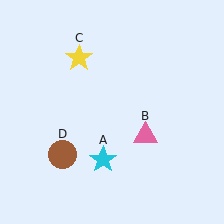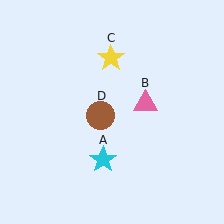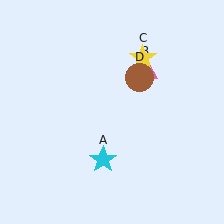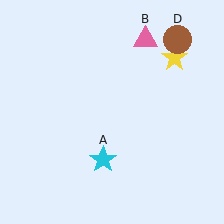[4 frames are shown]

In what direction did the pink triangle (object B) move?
The pink triangle (object B) moved up.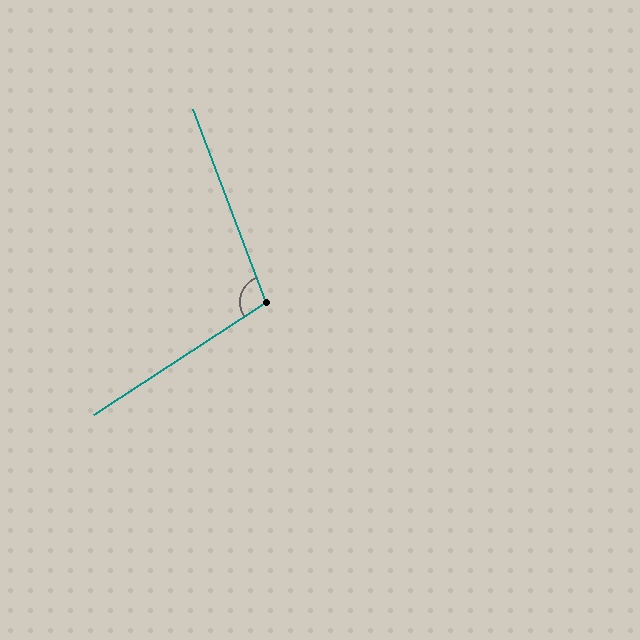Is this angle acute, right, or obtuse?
It is obtuse.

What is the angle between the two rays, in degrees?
Approximately 103 degrees.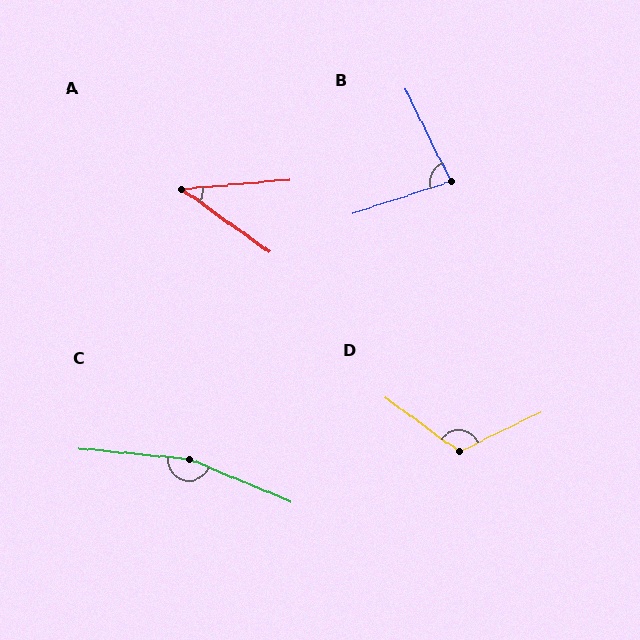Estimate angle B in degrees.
Approximately 82 degrees.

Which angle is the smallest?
A, at approximately 40 degrees.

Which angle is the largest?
C, at approximately 162 degrees.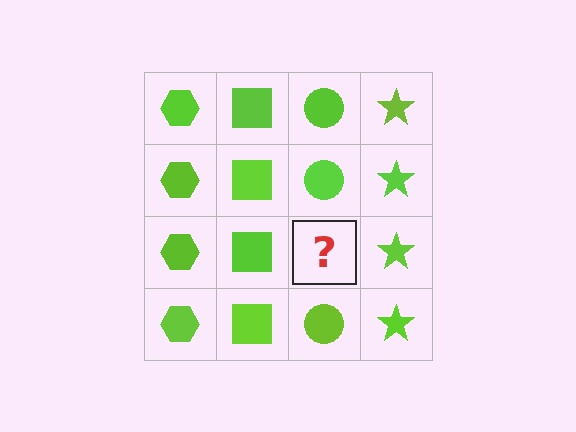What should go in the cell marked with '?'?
The missing cell should contain a lime circle.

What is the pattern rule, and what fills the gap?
The rule is that each column has a consistent shape. The gap should be filled with a lime circle.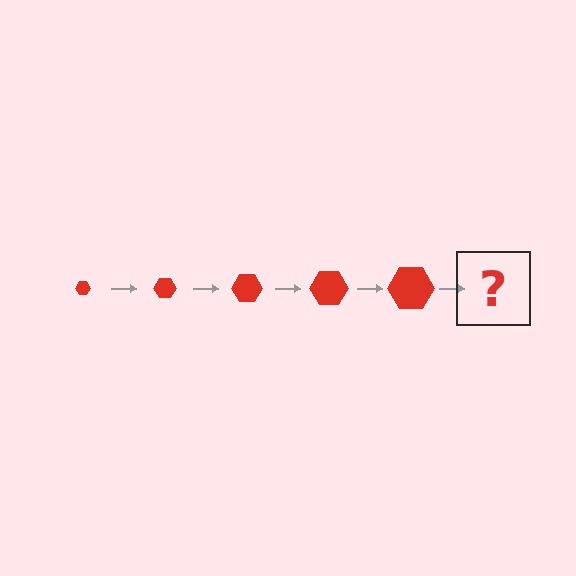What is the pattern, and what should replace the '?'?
The pattern is that the hexagon gets progressively larger each step. The '?' should be a red hexagon, larger than the previous one.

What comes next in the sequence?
The next element should be a red hexagon, larger than the previous one.